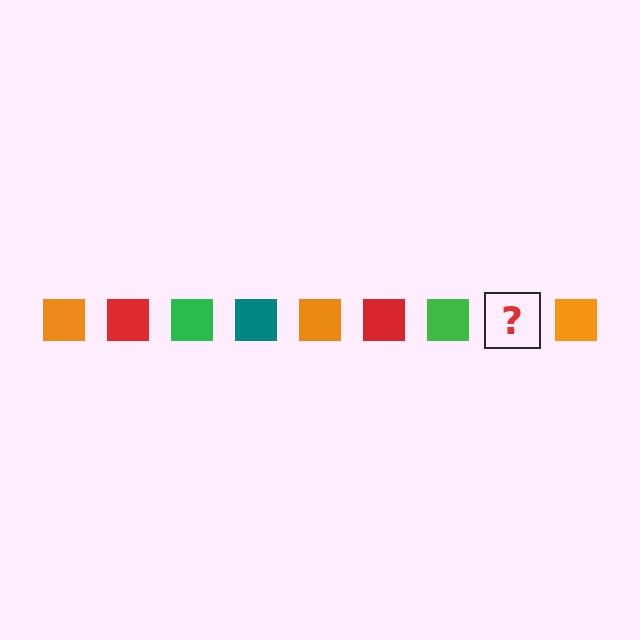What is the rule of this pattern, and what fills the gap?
The rule is that the pattern cycles through orange, red, green, teal squares. The gap should be filled with a teal square.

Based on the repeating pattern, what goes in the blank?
The blank should be a teal square.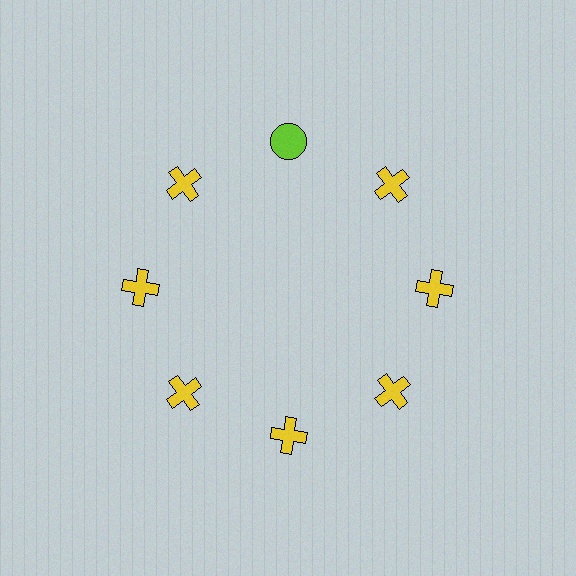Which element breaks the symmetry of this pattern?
The lime circle at roughly the 12 o'clock position breaks the symmetry. All other shapes are yellow crosses.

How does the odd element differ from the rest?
It differs in both color (lime instead of yellow) and shape (circle instead of cross).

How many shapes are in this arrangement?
There are 8 shapes arranged in a ring pattern.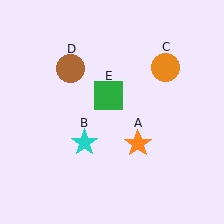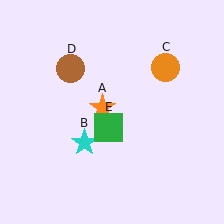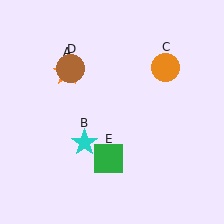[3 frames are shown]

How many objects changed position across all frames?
2 objects changed position: orange star (object A), green square (object E).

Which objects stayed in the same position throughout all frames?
Cyan star (object B) and orange circle (object C) and brown circle (object D) remained stationary.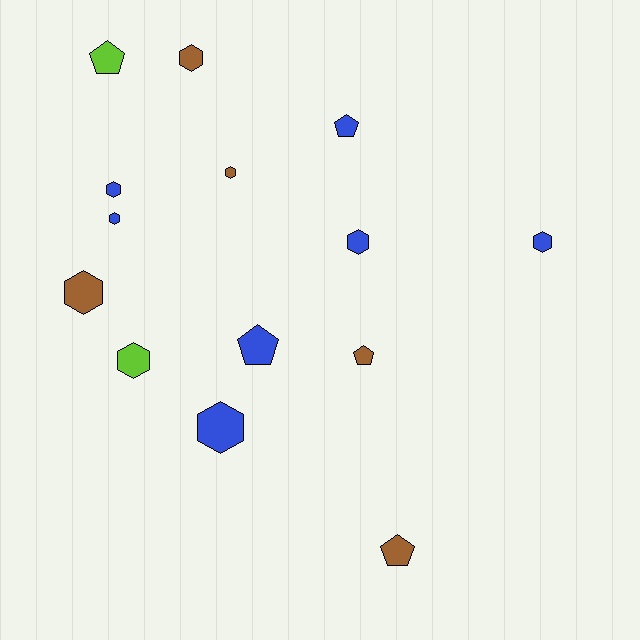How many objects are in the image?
There are 14 objects.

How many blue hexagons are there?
There are 5 blue hexagons.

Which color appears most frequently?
Blue, with 7 objects.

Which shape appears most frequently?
Hexagon, with 9 objects.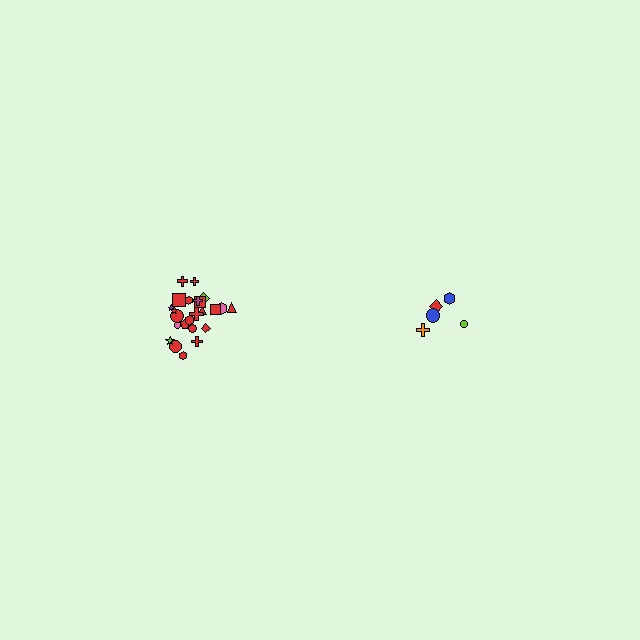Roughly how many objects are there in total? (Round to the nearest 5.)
Roughly 30 objects in total.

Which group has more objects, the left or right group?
The left group.